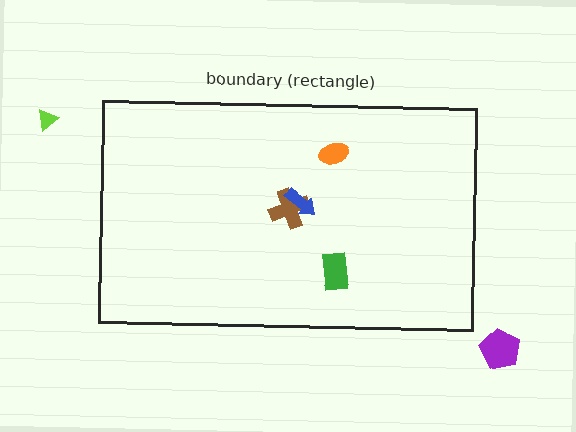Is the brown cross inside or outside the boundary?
Inside.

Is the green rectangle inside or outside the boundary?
Inside.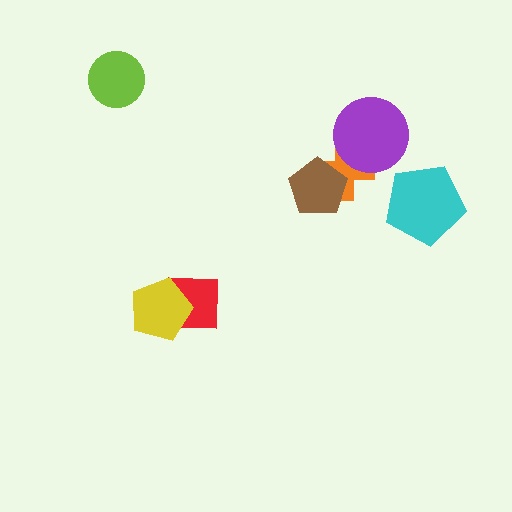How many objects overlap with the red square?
1 object overlaps with the red square.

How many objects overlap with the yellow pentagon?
1 object overlaps with the yellow pentagon.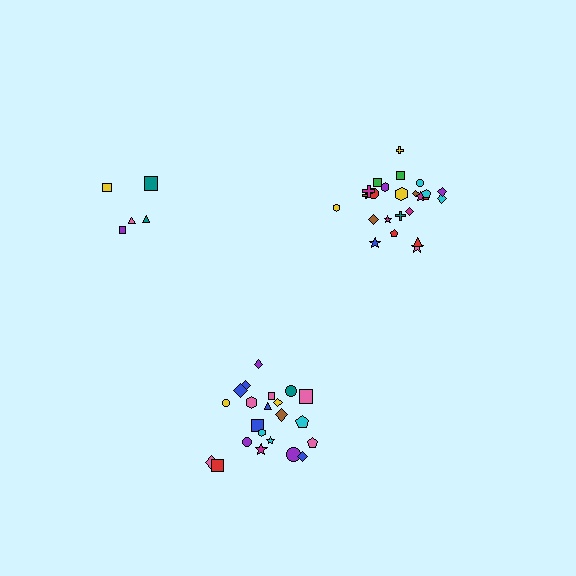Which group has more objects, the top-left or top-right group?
The top-right group.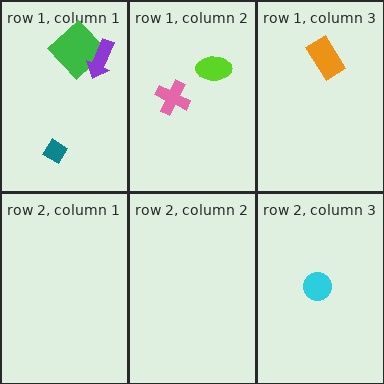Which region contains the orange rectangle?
The row 1, column 3 region.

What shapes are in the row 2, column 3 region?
The cyan circle.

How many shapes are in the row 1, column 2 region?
2.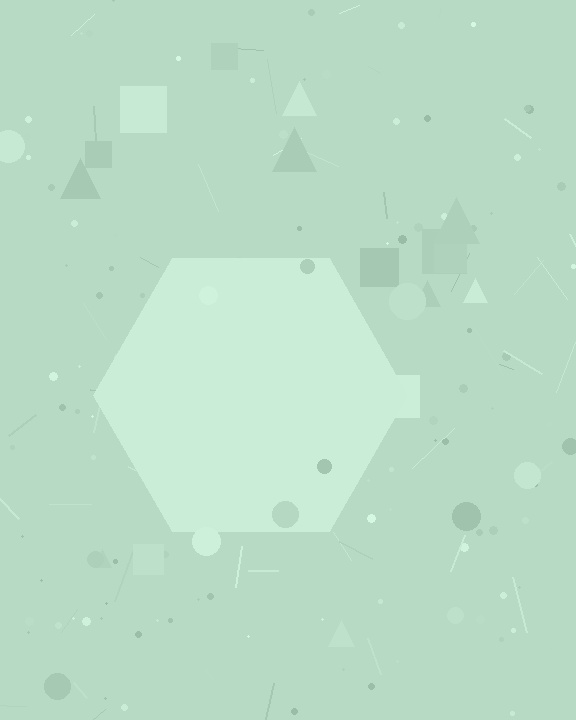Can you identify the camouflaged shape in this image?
The camouflaged shape is a hexagon.